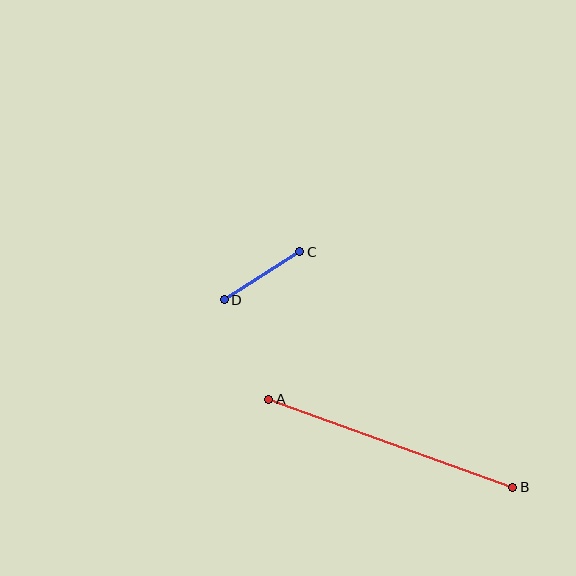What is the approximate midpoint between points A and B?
The midpoint is at approximately (391, 443) pixels.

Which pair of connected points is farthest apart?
Points A and B are farthest apart.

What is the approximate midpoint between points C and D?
The midpoint is at approximately (262, 276) pixels.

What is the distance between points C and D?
The distance is approximately 89 pixels.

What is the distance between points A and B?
The distance is approximately 259 pixels.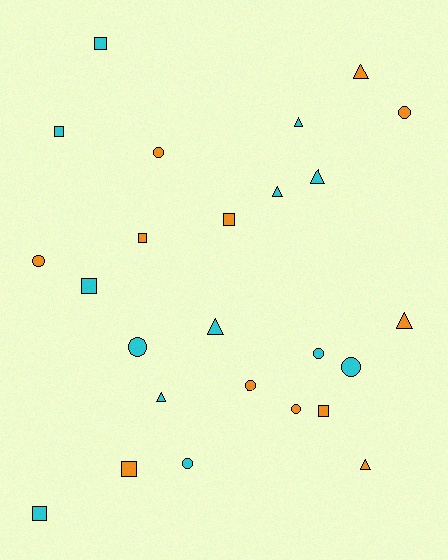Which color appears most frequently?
Cyan, with 13 objects.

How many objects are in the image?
There are 25 objects.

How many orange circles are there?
There are 5 orange circles.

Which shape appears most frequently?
Circle, with 9 objects.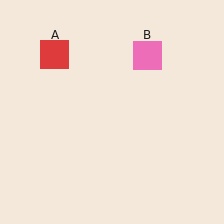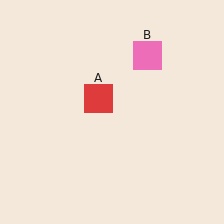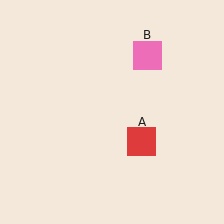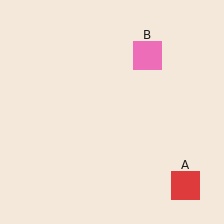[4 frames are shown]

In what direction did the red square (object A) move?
The red square (object A) moved down and to the right.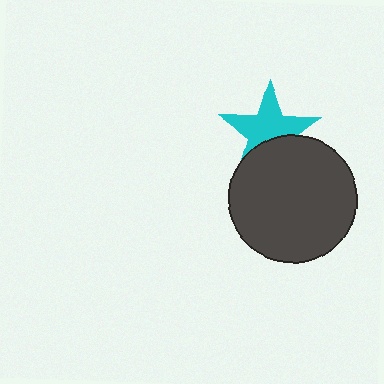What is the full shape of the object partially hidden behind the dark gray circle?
The partially hidden object is a cyan star.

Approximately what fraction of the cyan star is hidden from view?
Roughly 35% of the cyan star is hidden behind the dark gray circle.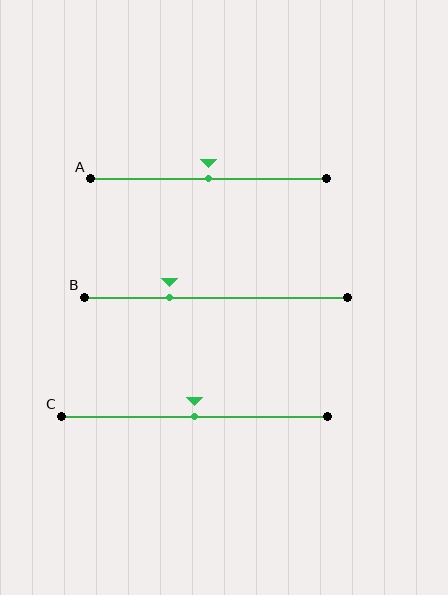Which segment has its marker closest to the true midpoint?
Segment A has its marker closest to the true midpoint.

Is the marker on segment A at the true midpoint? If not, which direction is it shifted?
Yes, the marker on segment A is at the true midpoint.